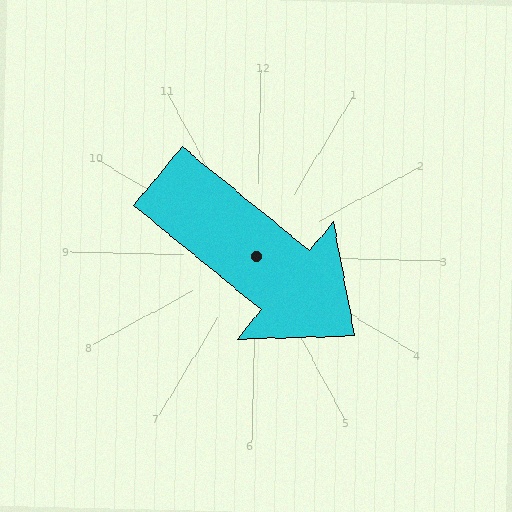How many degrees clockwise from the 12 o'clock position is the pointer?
Approximately 128 degrees.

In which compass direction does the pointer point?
Southeast.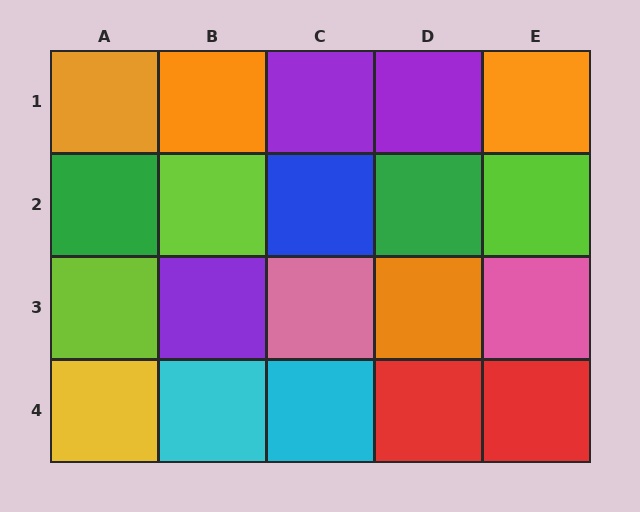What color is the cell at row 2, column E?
Lime.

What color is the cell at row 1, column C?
Purple.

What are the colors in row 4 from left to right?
Yellow, cyan, cyan, red, red.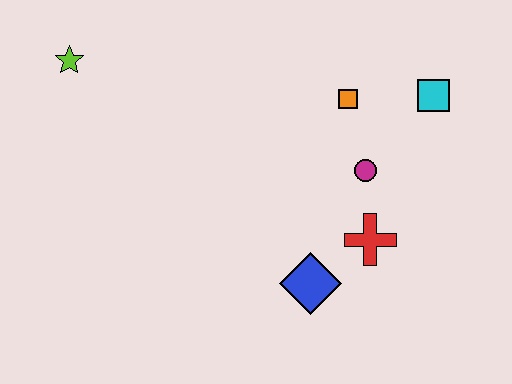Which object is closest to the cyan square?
The orange square is closest to the cyan square.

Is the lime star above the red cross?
Yes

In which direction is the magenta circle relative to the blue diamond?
The magenta circle is above the blue diamond.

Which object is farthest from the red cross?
The lime star is farthest from the red cross.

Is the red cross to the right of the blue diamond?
Yes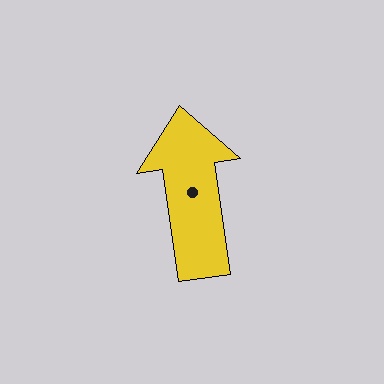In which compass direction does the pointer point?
North.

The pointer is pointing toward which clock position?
Roughly 12 o'clock.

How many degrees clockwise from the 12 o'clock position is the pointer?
Approximately 352 degrees.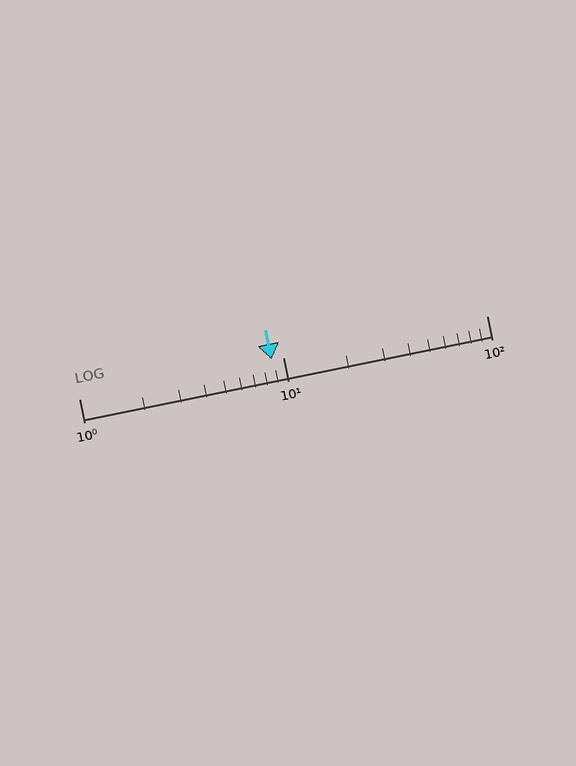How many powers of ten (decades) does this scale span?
The scale spans 2 decades, from 1 to 100.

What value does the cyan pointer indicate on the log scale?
The pointer indicates approximately 8.8.